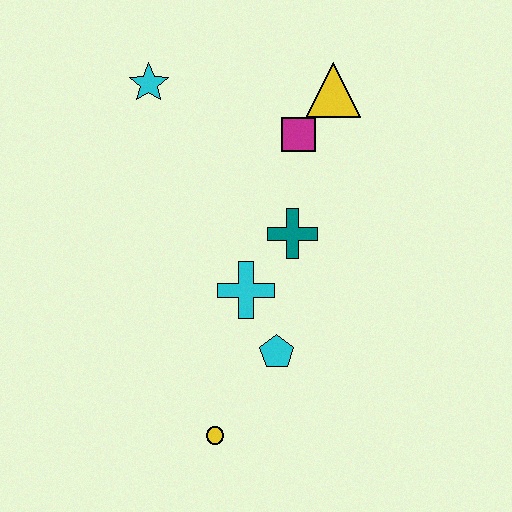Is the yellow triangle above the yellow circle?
Yes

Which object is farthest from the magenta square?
The yellow circle is farthest from the magenta square.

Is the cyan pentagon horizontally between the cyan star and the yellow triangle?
Yes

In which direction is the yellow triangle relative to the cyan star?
The yellow triangle is to the right of the cyan star.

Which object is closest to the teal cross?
The cyan cross is closest to the teal cross.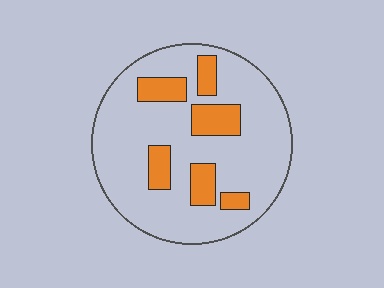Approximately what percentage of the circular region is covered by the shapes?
Approximately 20%.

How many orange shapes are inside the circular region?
6.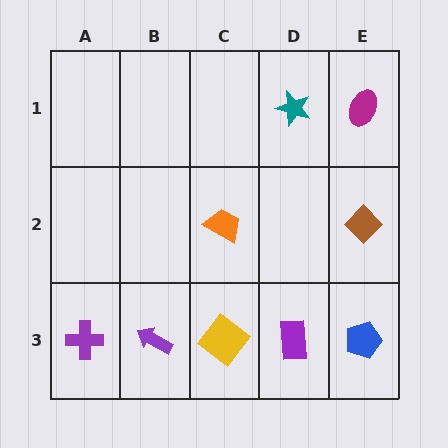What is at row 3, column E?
A blue pentagon.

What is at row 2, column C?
An orange trapezoid.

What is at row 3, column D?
A purple rectangle.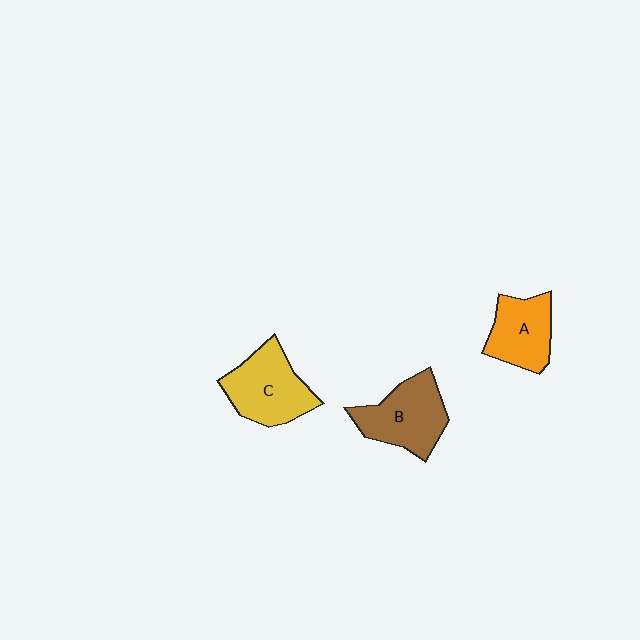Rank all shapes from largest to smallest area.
From largest to smallest: C (yellow), B (brown), A (orange).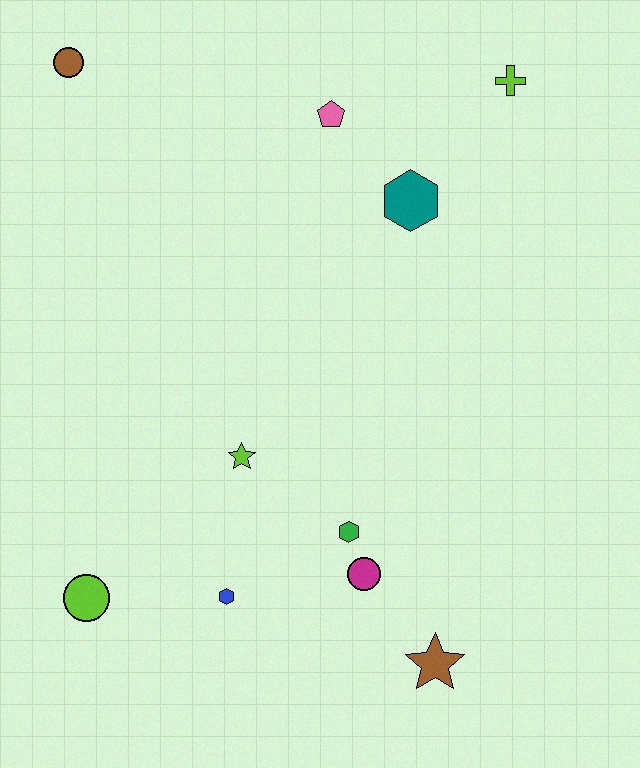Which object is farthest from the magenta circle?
The brown circle is farthest from the magenta circle.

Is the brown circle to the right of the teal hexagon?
No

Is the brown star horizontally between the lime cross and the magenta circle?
Yes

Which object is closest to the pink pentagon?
The teal hexagon is closest to the pink pentagon.